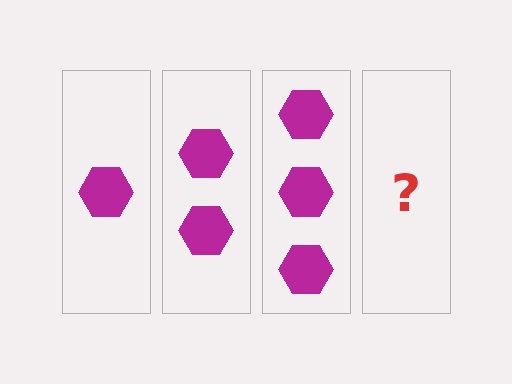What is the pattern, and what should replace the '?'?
The pattern is that each step adds one more hexagon. The '?' should be 4 hexagons.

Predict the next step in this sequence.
The next step is 4 hexagons.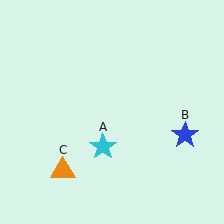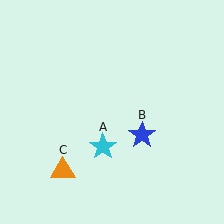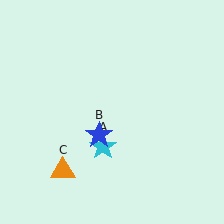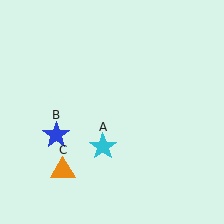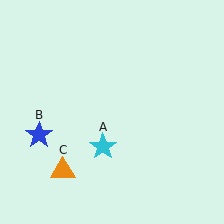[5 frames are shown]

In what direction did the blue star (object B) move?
The blue star (object B) moved left.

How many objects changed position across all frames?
1 object changed position: blue star (object B).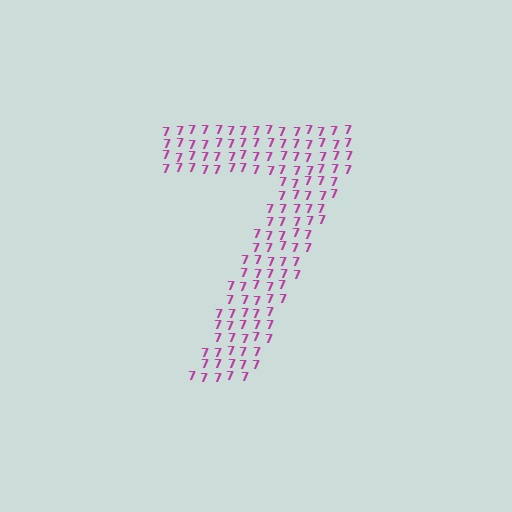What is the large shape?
The large shape is the digit 7.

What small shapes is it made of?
It is made of small digit 7's.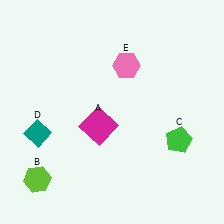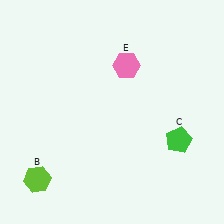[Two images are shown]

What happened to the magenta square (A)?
The magenta square (A) was removed in Image 2. It was in the bottom-left area of Image 1.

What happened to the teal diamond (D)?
The teal diamond (D) was removed in Image 2. It was in the bottom-left area of Image 1.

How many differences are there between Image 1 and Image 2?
There are 2 differences between the two images.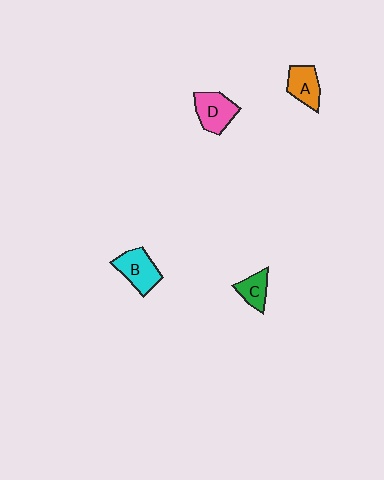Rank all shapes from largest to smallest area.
From largest to smallest: B (cyan), D (pink), A (orange), C (green).